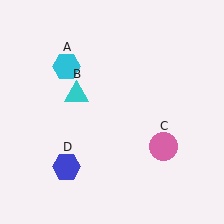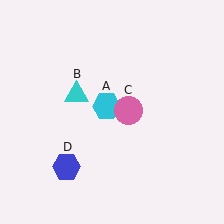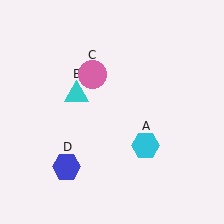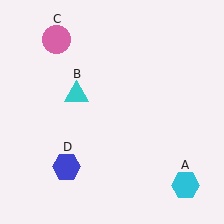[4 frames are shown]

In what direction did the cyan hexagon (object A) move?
The cyan hexagon (object A) moved down and to the right.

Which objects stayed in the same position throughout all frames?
Cyan triangle (object B) and blue hexagon (object D) remained stationary.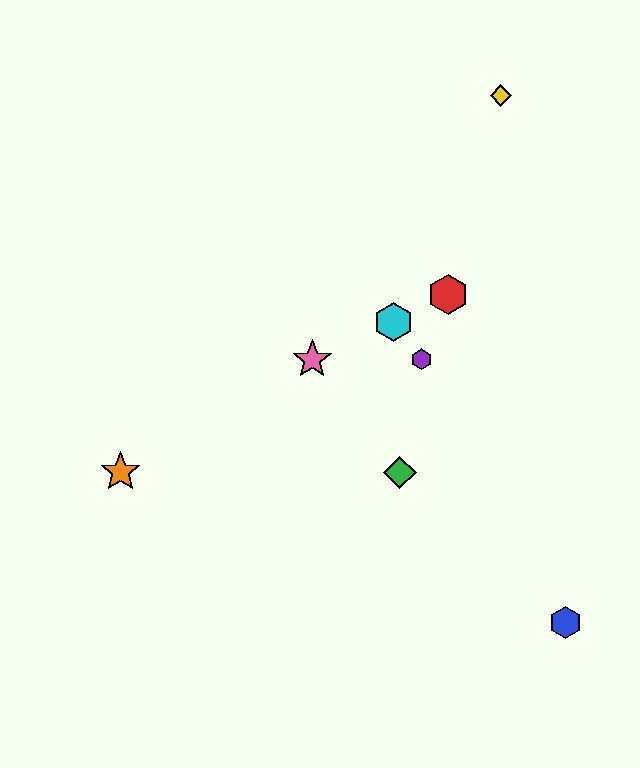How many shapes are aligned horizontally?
2 shapes (the purple hexagon, the pink star) are aligned horizontally.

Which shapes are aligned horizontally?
The purple hexagon, the pink star are aligned horizontally.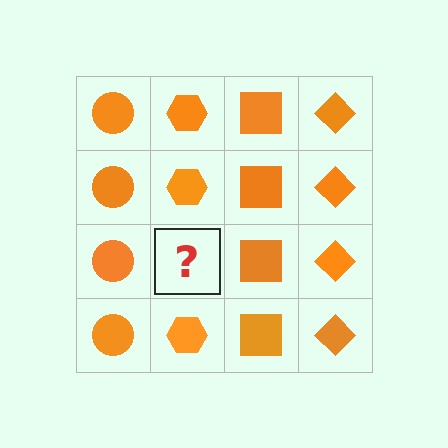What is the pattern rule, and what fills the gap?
The rule is that each column has a consistent shape. The gap should be filled with an orange hexagon.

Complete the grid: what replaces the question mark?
The question mark should be replaced with an orange hexagon.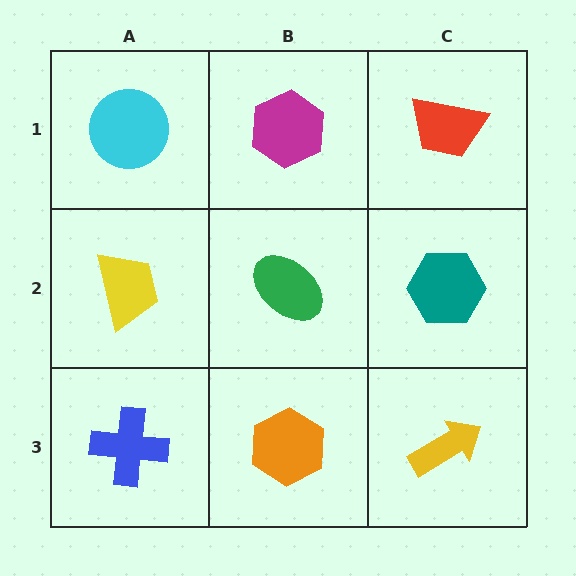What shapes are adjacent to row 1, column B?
A green ellipse (row 2, column B), a cyan circle (row 1, column A), a red trapezoid (row 1, column C).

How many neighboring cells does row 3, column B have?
3.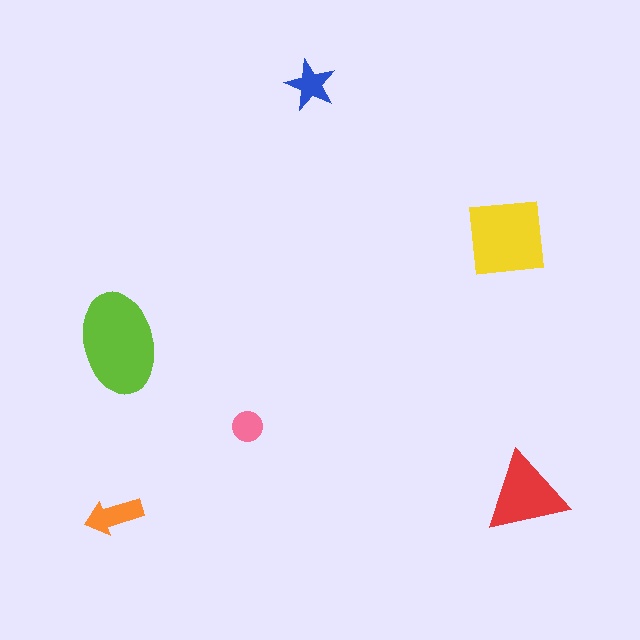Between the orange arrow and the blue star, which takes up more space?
The orange arrow.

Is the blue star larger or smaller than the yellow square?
Smaller.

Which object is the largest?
The lime ellipse.